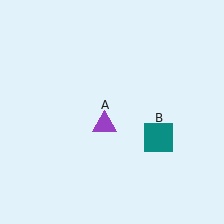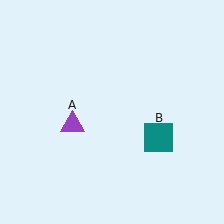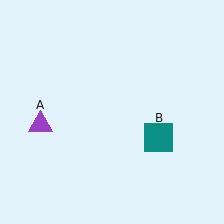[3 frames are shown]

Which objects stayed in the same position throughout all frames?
Teal square (object B) remained stationary.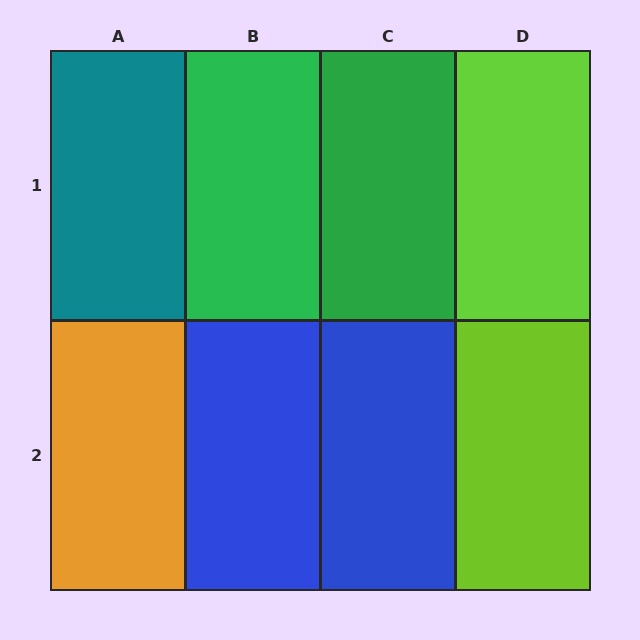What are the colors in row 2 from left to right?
Orange, blue, blue, lime.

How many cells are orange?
1 cell is orange.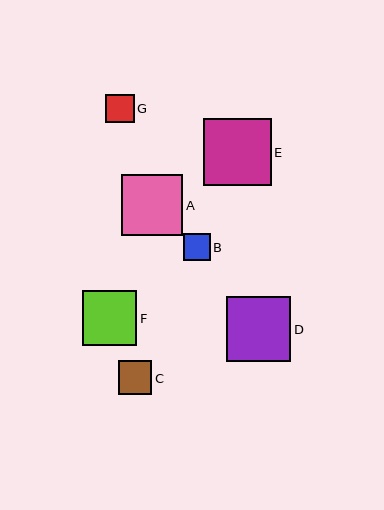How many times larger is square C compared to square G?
Square C is approximately 1.2 times the size of square G.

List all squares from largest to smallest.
From largest to smallest: E, D, A, F, C, G, B.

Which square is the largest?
Square E is the largest with a size of approximately 67 pixels.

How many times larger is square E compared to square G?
Square E is approximately 2.3 times the size of square G.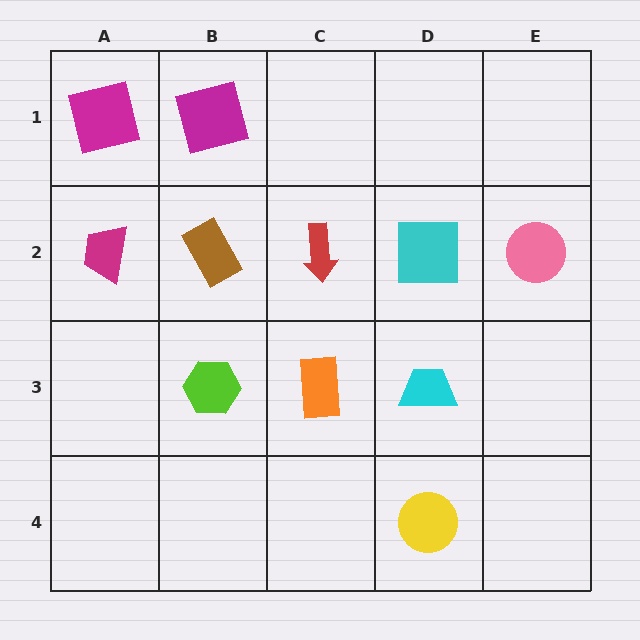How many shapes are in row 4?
1 shape.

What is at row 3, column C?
An orange rectangle.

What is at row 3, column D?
A cyan trapezoid.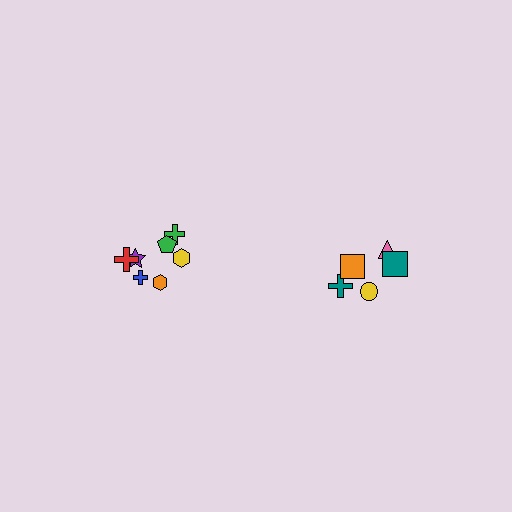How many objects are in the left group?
There are 7 objects.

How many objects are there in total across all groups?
There are 12 objects.